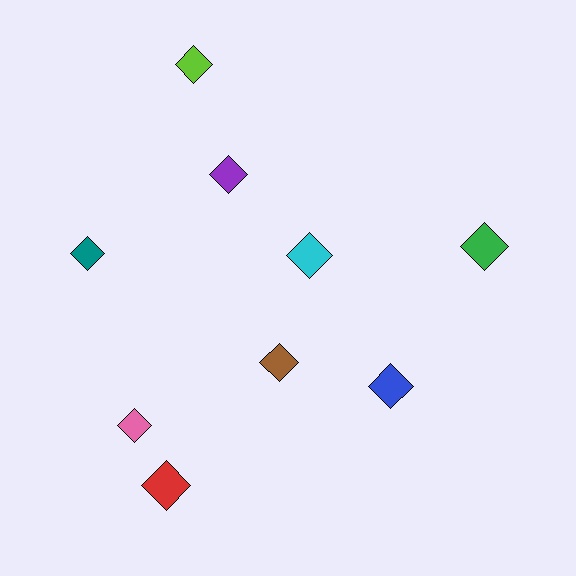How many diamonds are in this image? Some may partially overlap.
There are 9 diamonds.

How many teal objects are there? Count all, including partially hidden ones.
There is 1 teal object.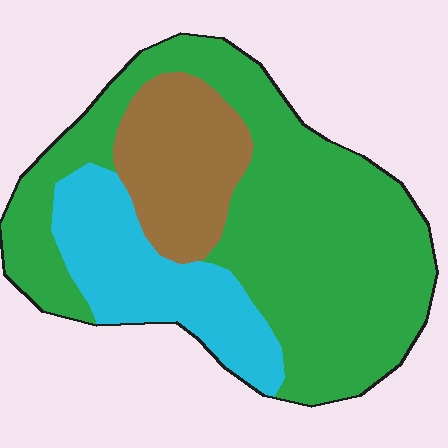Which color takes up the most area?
Green, at roughly 60%.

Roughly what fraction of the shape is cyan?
Cyan covers 21% of the shape.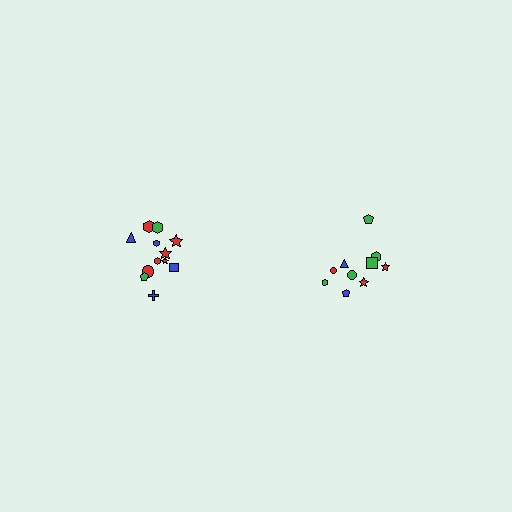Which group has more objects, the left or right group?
The left group.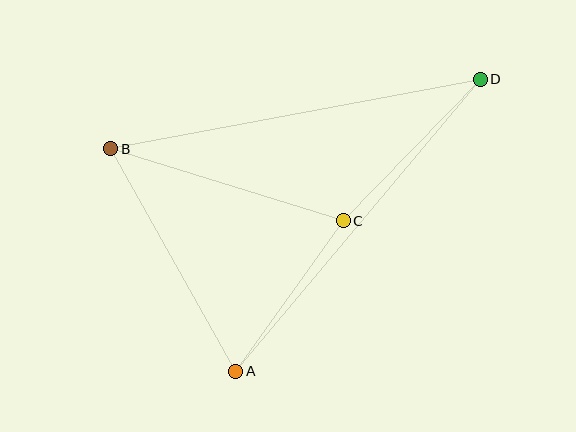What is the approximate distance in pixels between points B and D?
The distance between B and D is approximately 376 pixels.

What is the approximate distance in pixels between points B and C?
The distance between B and C is approximately 243 pixels.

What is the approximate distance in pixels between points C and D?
The distance between C and D is approximately 197 pixels.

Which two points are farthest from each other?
Points A and D are farthest from each other.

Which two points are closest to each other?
Points A and C are closest to each other.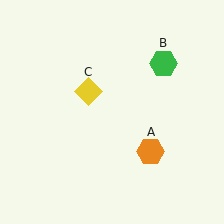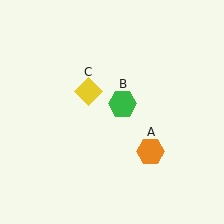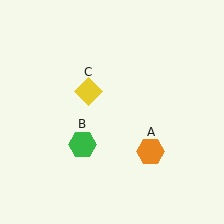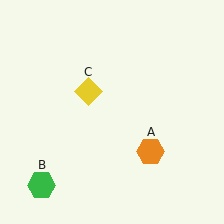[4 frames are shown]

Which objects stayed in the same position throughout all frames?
Orange hexagon (object A) and yellow diamond (object C) remained stationary.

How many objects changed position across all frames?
1 object changed position: green hexagon (object B).